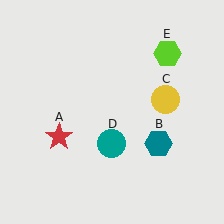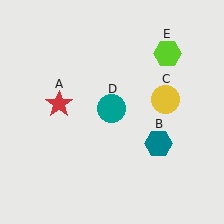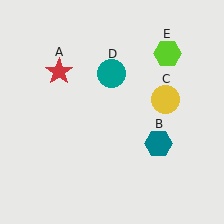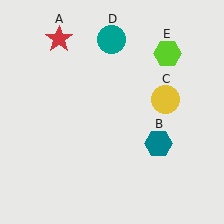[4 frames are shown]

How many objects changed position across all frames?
2 objects changed position: red star (object A), teal circle (object D).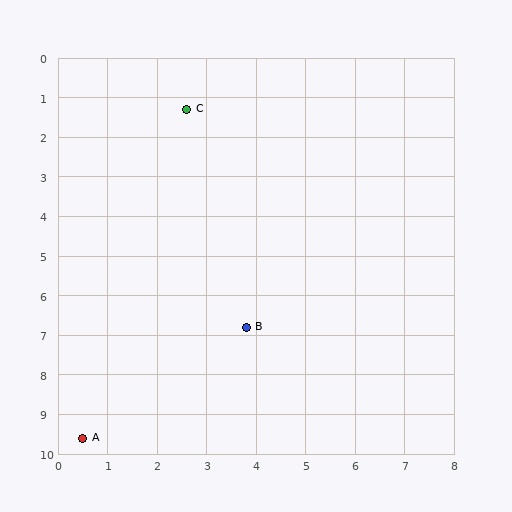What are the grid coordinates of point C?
Point C is at approximately (2.6, 1.3).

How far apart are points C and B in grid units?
Points C and B are about 5.6 grid units apart.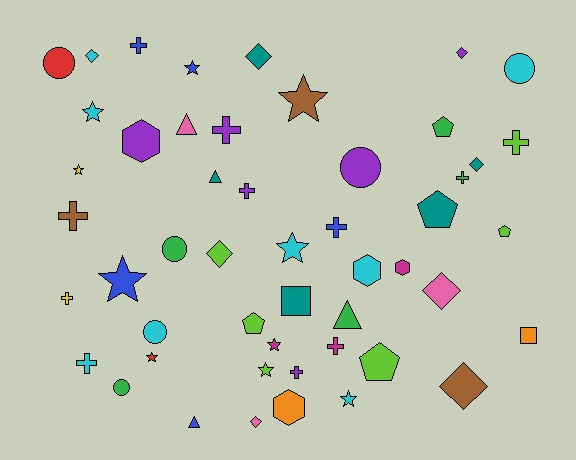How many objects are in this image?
There are 50 objects.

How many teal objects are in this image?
There are 5 teal objects.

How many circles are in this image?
There are 6 circles.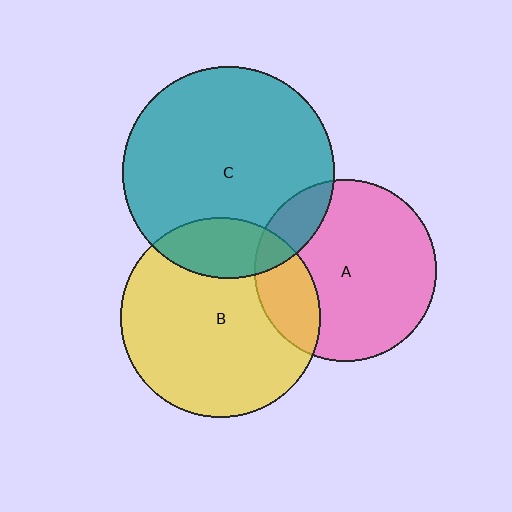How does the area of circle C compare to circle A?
Approximately 1.4 times.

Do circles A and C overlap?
Yes.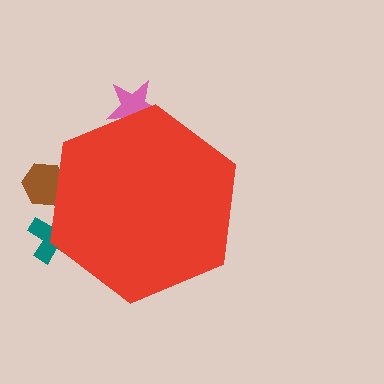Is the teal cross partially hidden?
Yes, the teal cross is partially hidden behind the red hexagon.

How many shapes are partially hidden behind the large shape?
3 shapes are partially hidden.